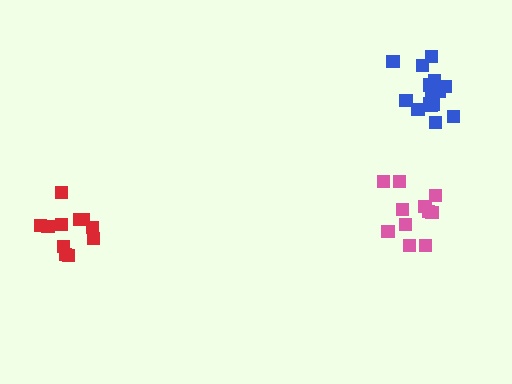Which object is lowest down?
The red cluster is bottommost.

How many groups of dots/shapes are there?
There are 3 groups.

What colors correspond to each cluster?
The clusters are colored: pink, red, blue.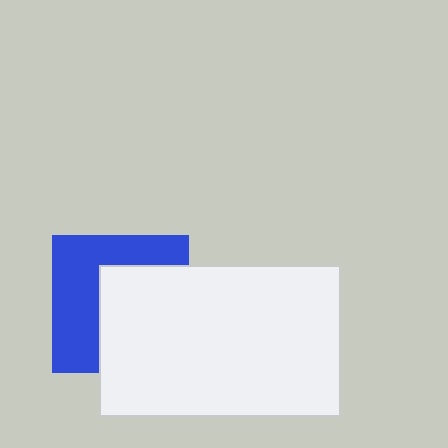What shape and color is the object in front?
The object in front is a white rectangle.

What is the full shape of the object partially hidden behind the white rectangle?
The partially hidden object is a blue square.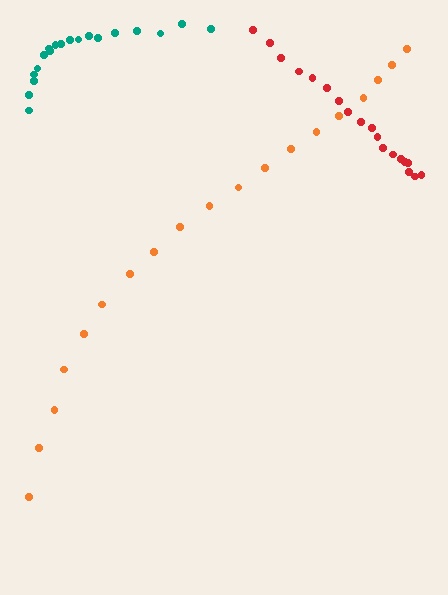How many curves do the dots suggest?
There are 3 distinct paths.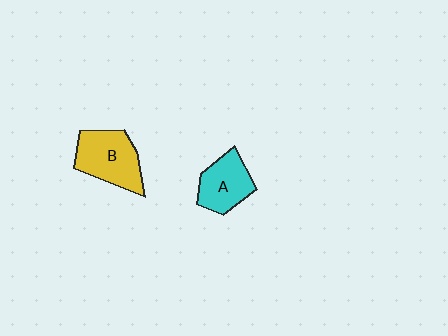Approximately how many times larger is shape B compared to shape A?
Approximately 1.3 times.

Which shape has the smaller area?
Shape A (cyan).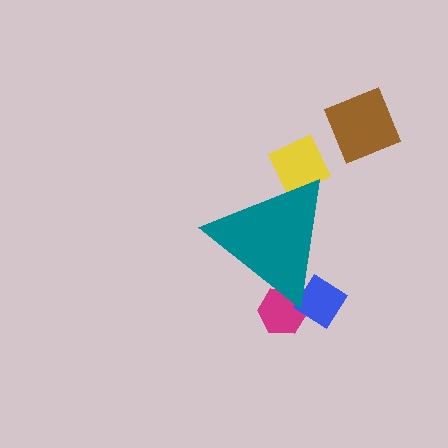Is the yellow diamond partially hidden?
Yes, the yellow diamond is partially hidden behind the teal triangle.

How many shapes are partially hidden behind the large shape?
3 shapes are partially hidden.